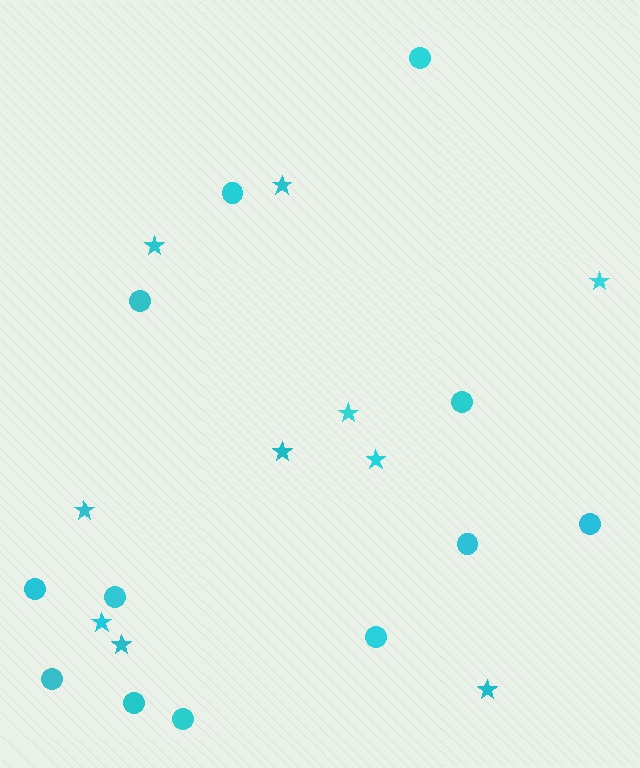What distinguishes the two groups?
There are 2 groups: one group of circles (12) and one group of stars (10).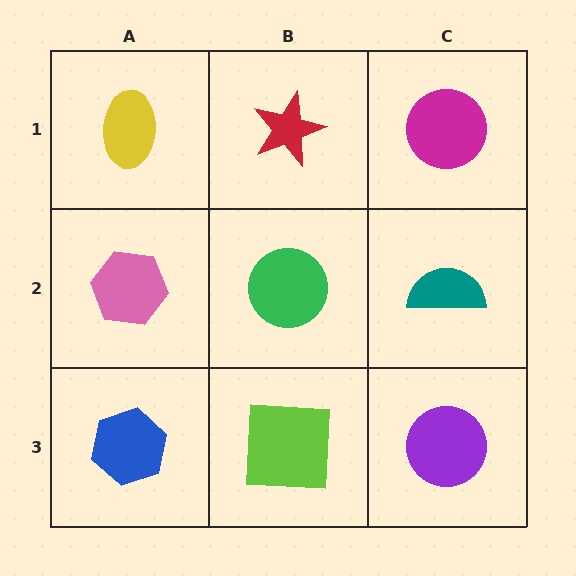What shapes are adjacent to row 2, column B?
A red star (row 1, column B), a lime square (row 3, column B), a pink hexagon (row 2, column A), a teal semicircle (row 2, column C).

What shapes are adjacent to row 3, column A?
A pink hexagon (row 2, column A), a lime square (row 3, column B).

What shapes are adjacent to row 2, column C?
A magenta circle (row 1, column C), a purple circle (row 3, column C), a green circle (row 2, column B).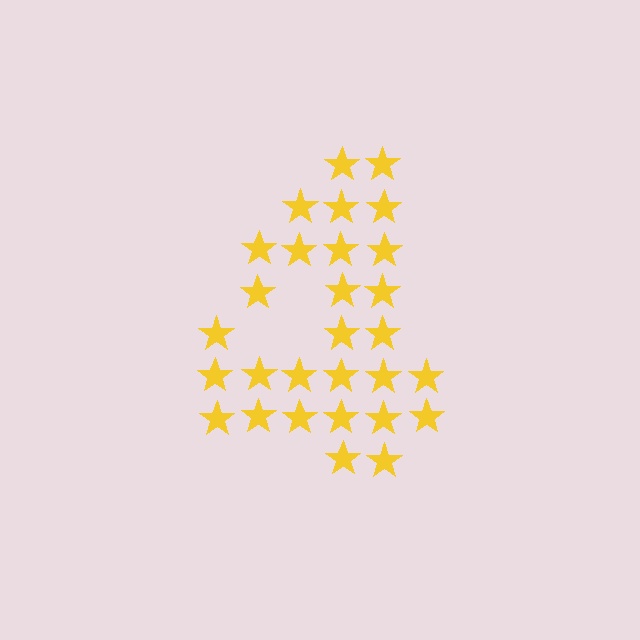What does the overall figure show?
The overall figure shows the digit 4.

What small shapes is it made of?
It is made of small stars.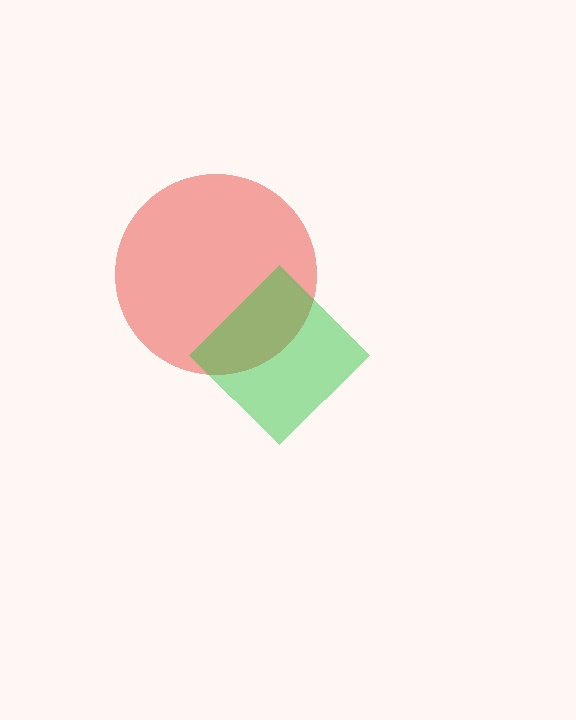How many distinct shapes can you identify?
There are 2 distinct shapes: a red circle, a green diamond.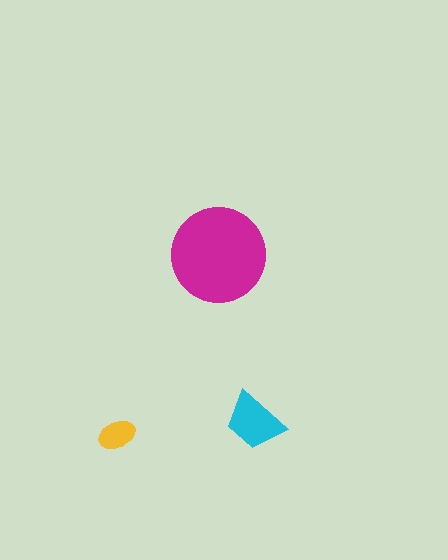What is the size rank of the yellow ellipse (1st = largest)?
3rd.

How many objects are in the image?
There are 3 objects in the image.